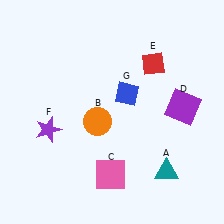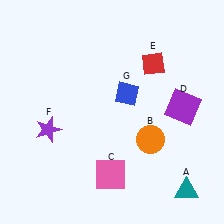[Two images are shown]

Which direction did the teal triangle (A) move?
The teal triangle (A) moved right.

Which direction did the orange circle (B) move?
The orange circle (B) moved right.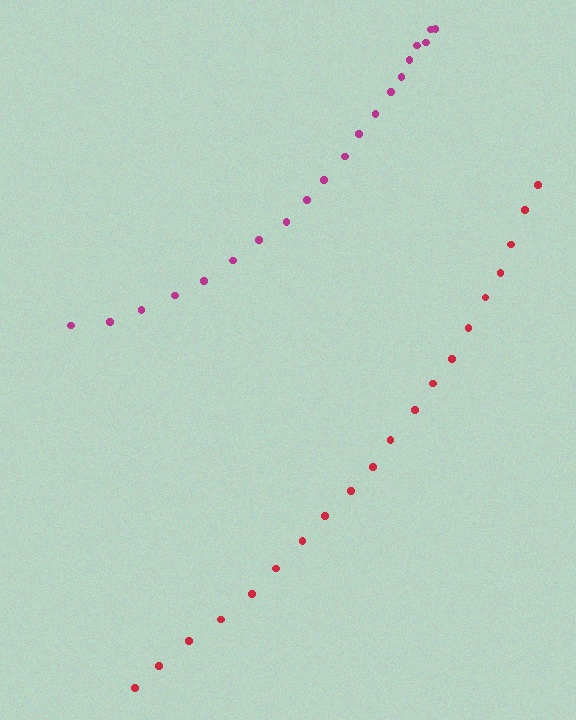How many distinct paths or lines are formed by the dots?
There are 2 distinct paths.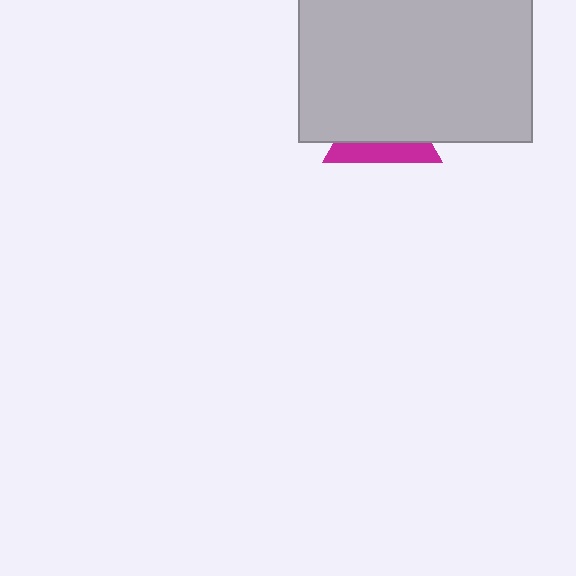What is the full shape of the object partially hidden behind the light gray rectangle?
The partially hidden object is a magenta triangle.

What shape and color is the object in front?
The object in front is a light gray rectangle.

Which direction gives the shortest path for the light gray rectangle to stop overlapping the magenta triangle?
Moving up gives the shortest separation.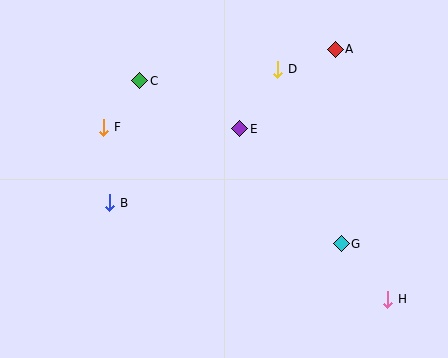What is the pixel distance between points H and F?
The distance between H and F is 332 pixels.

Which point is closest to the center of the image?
Point E at (240, 129) is closest to the center.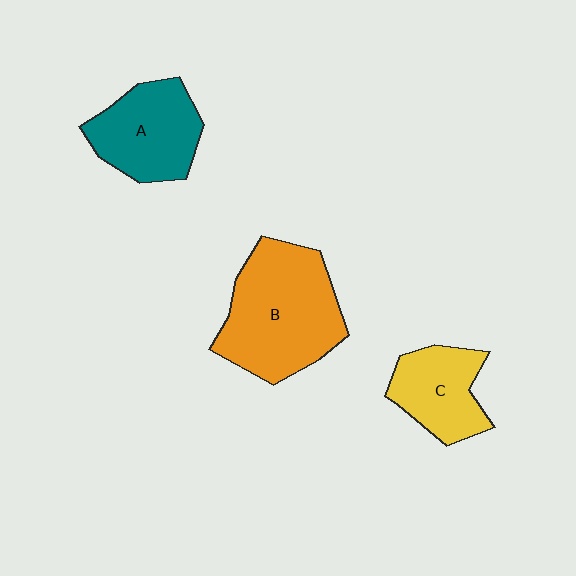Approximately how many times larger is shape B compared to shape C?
Approximately 1.8 times.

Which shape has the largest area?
Shape B (orange).